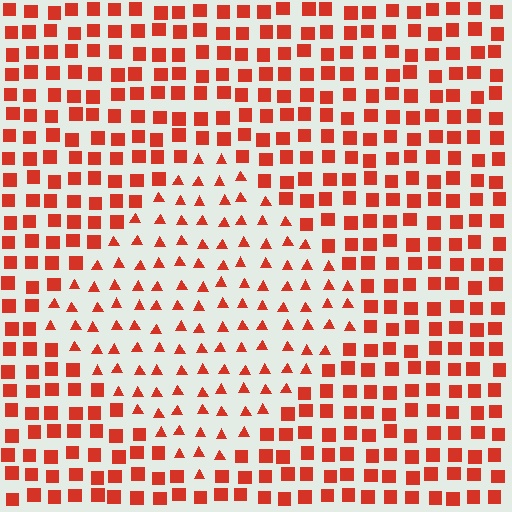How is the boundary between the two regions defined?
The boundary is defined by a change in element shape: triangles inside vs. squares outside. All elements share the same color and spacing.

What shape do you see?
I see a diamond.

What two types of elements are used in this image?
The image uses triangles inside the diamond region and squares outside it.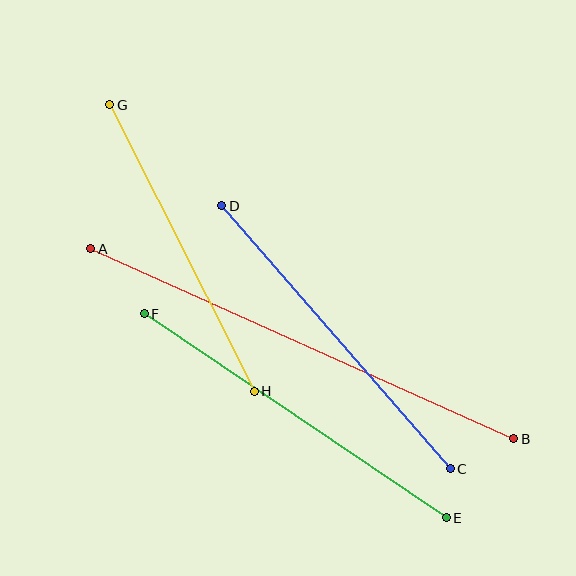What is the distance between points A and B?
The distance is approximately 464 pixels.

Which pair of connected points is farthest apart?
Points A and B are farthest apart.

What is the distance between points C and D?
The distance is approximately 348 pixels.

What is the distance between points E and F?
The distance is approximately 365 pixels.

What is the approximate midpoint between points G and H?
The midpoint is at approximately (182, 248) pixels.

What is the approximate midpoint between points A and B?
The midpoint is at approximately (302, 344) pixels.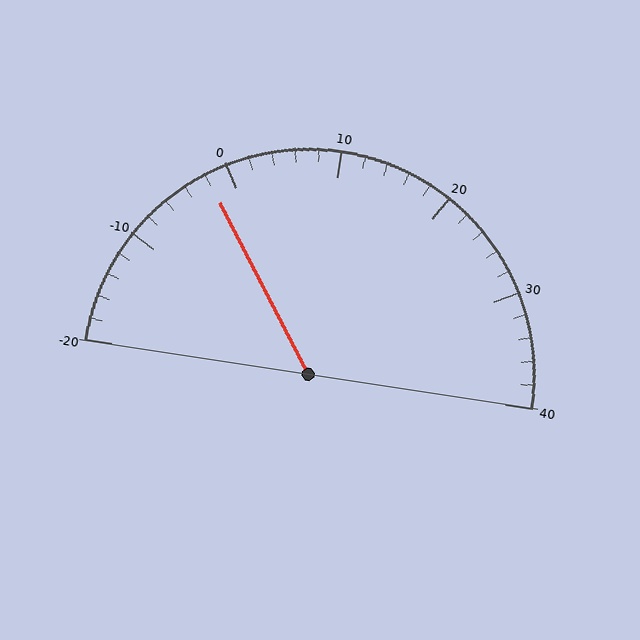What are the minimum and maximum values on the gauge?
The gauge ranges from -20 to 40.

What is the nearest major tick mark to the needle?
The nearest major tick mark is 0.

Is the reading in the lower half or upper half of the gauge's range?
The reading is in the lower half of the range (-20 to 40).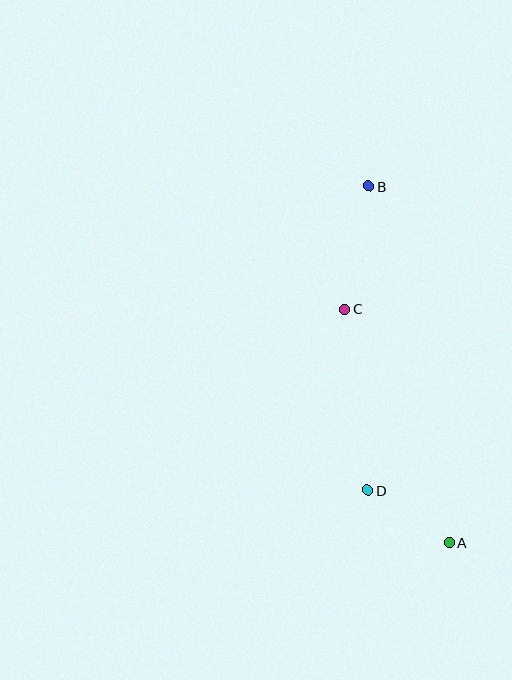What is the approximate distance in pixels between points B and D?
The distance between B and D is approximately 304 pixels.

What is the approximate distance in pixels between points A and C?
The distance between A and C is approximately 255 pixels.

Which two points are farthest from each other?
Points A and B are farthest from each other.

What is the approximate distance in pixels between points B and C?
The distance between B and C is approximately 125 pixels.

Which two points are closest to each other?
Points A and D are closest to each other.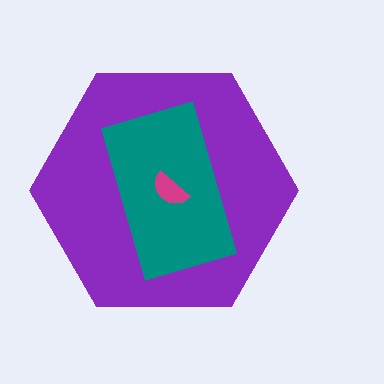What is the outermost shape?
The purple hexagon.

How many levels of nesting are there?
3.